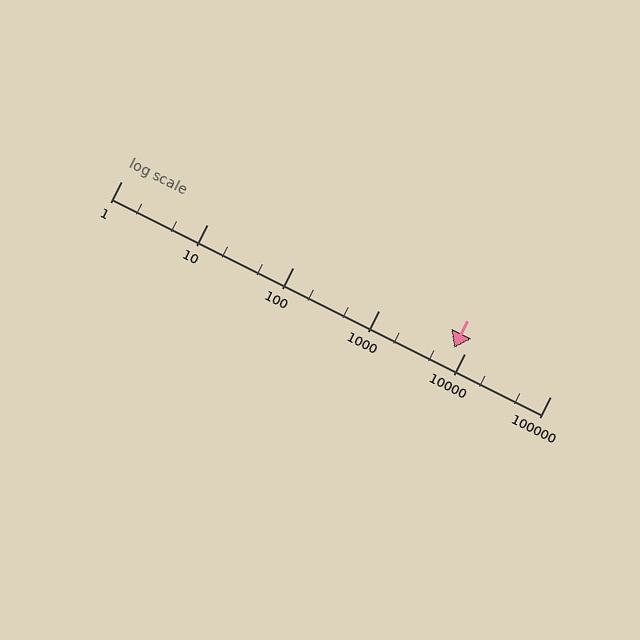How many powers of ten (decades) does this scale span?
The scale spans 5 decades, from 1 to 100000.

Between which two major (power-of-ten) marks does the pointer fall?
The pointer is between 1000 and 10000.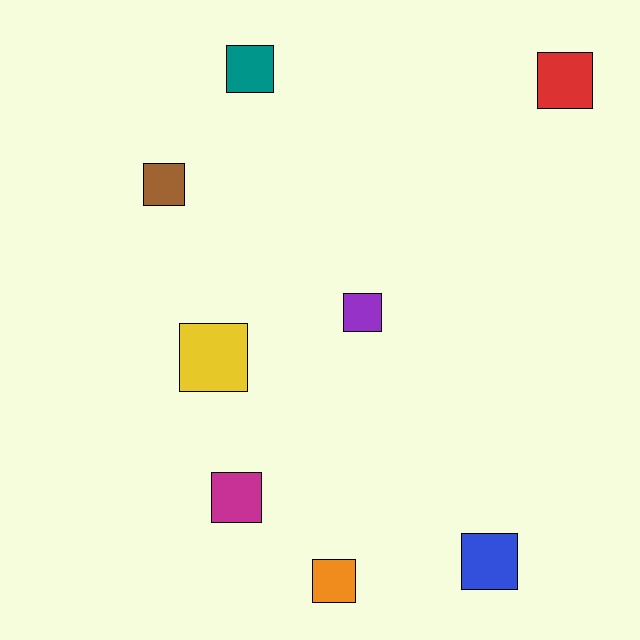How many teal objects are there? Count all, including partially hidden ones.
There is 1 teal object.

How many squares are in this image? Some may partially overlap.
There are 8 squares.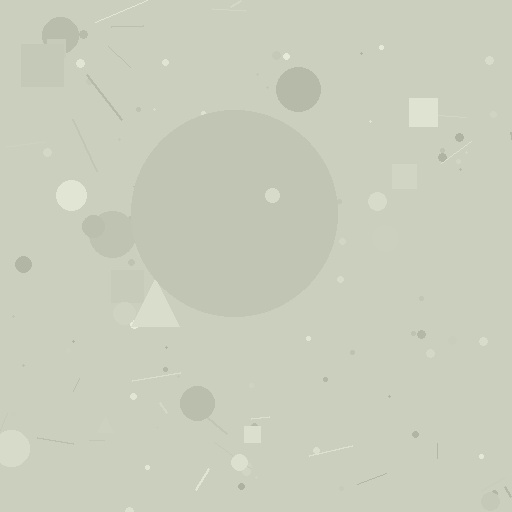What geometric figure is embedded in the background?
A circle is embedded in the background.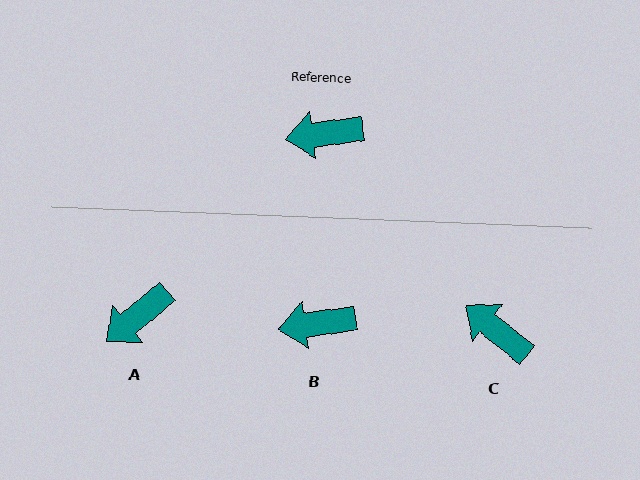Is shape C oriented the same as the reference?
No, it is off by about 46 degrees.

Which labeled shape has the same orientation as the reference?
B.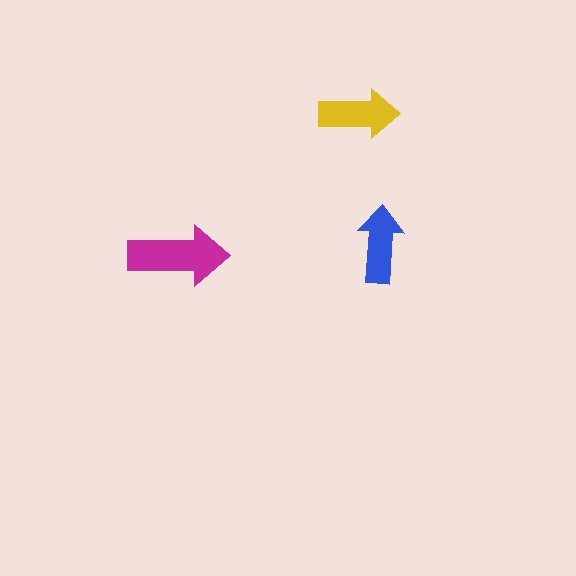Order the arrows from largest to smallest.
the magenta one, the yellow one, the blue one.